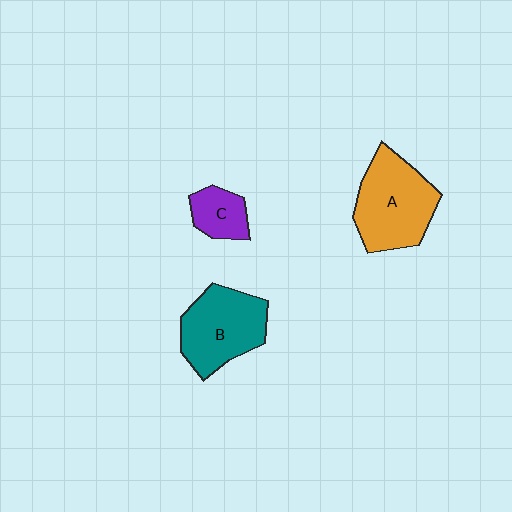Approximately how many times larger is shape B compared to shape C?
Approximately 2.3 times.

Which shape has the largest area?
Shape A (orange).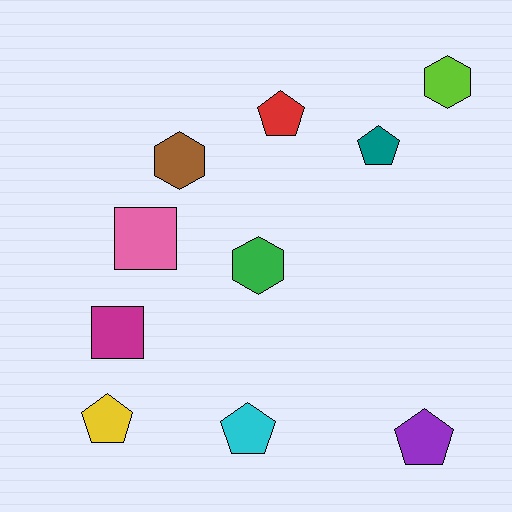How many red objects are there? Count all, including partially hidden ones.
There is 1 red object.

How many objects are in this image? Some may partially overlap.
There are 10 objects.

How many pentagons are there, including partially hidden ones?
There are 5 pentagons.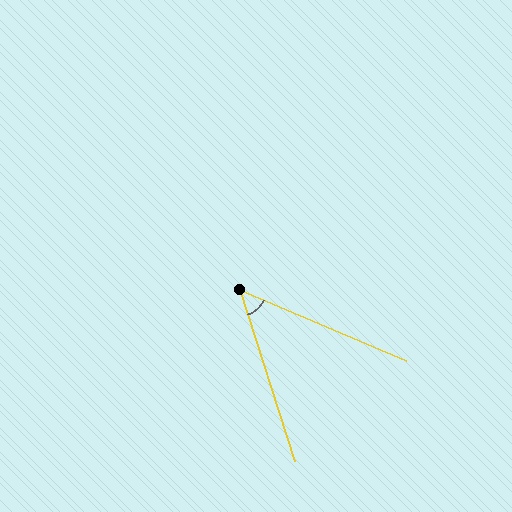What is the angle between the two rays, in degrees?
Approximately 49 degrees.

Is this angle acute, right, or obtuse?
It is acute.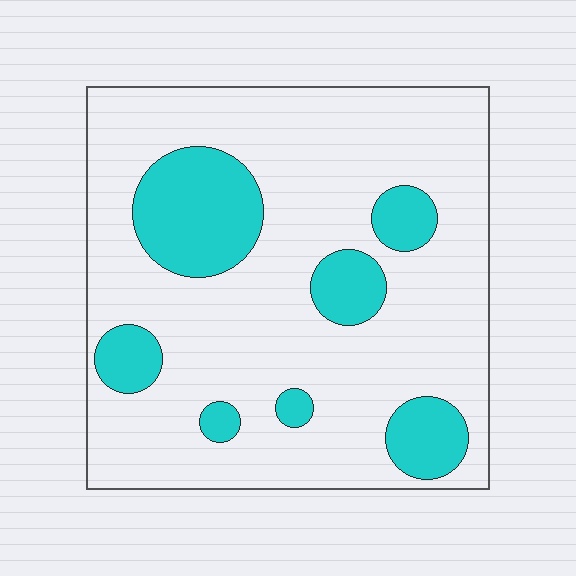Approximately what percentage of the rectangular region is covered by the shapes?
Approximately 20%.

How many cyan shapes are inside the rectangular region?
7.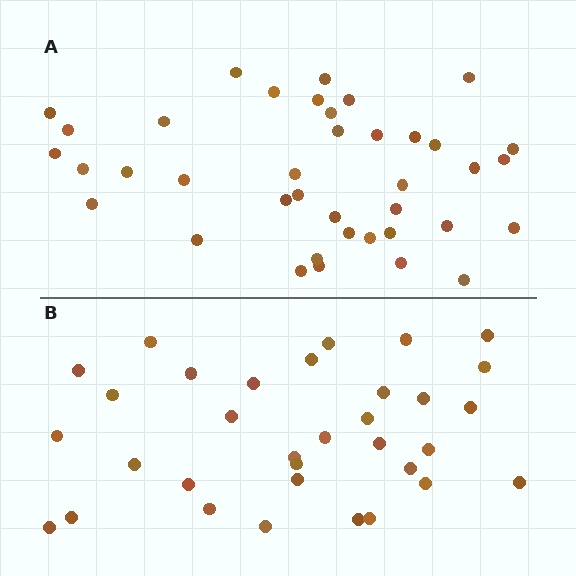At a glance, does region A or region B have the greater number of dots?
Region A (the top region) has more dots.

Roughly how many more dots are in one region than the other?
Region A has about 6 more dots than region B.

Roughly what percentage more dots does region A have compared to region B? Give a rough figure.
About 20% more.